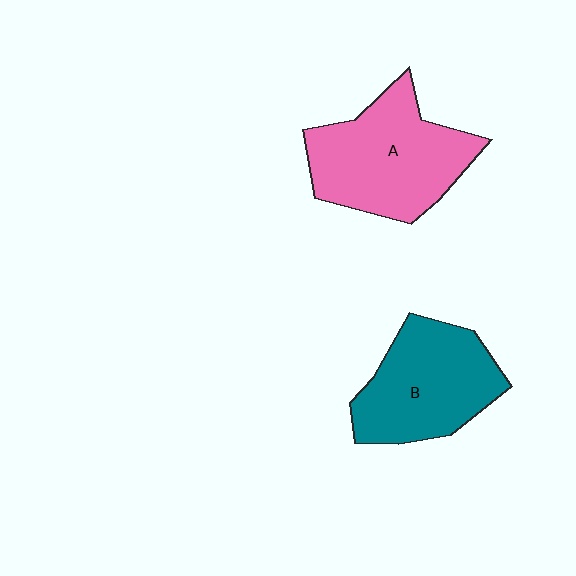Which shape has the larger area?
Shape A (pink).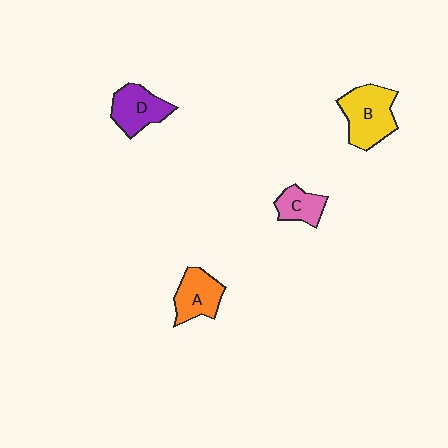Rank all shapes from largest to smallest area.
From largest to smallest: B (yellow), D (purple), A (orange), C (pink).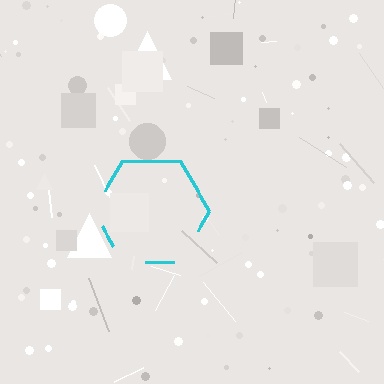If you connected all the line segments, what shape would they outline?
They would outline a hexagon.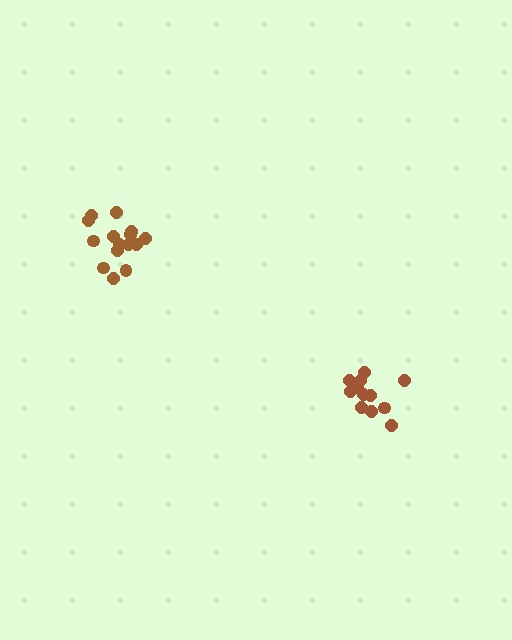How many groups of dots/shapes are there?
There are 2 groups.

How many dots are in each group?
Group 1: 15 dots, Group 2: 12 dots (27 total).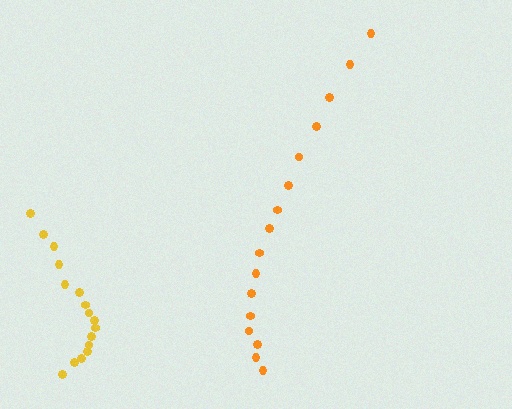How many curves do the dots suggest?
There are 2 distinct paths.